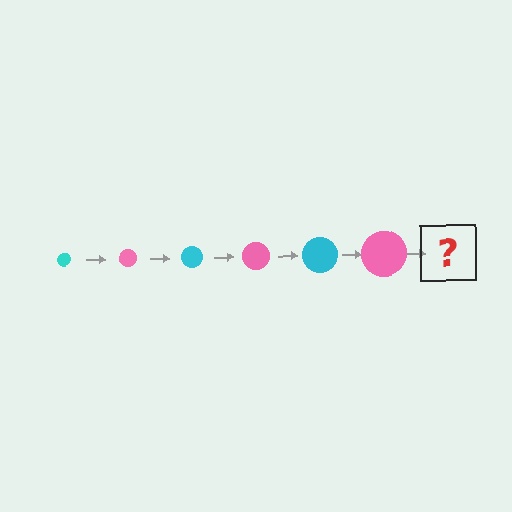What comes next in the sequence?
The next element should be a cyan circle, larger than the previous one.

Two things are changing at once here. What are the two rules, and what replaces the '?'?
The two rules are that the circle grows larger each step and the color cycles through cyan and pink. The '?' should be a cyan circle, larger than the previous one.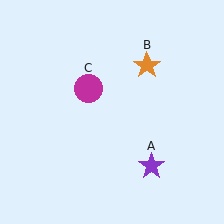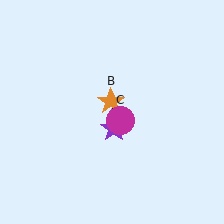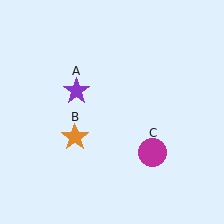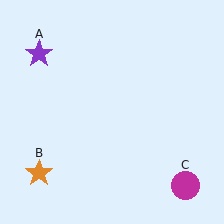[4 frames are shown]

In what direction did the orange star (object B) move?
The orange star (object B) moved down and to the left.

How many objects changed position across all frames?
3 objects changed position: purple star (object A), orange star (object B), magenta circle (object C).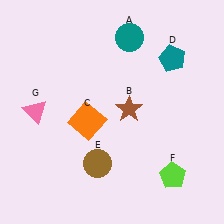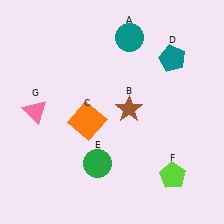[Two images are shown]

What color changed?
The circle (E) changed from brown in Image 1 to green in Image 2.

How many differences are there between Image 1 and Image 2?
There is 1 difference between the two images.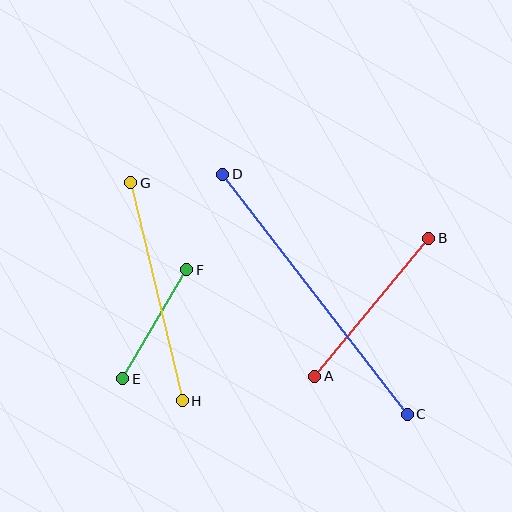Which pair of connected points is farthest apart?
Points C and D are farthest apart.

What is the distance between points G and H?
The distance is approximately 224 pixels.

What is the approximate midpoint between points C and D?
The midpoint is at approximately (315, 294) pixels.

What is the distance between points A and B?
The distance is approximately 179 pixels.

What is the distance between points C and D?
The distance is approximately 303 pixels.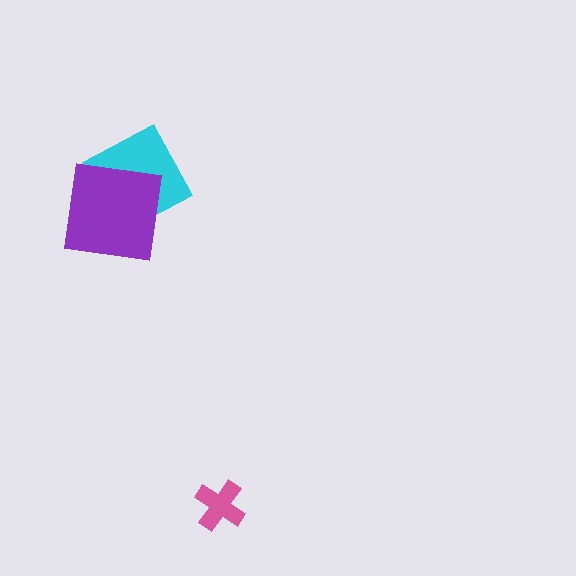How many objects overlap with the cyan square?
1 object overlaps with the cyan square.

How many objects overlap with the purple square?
1 object overlaps with the purple square.